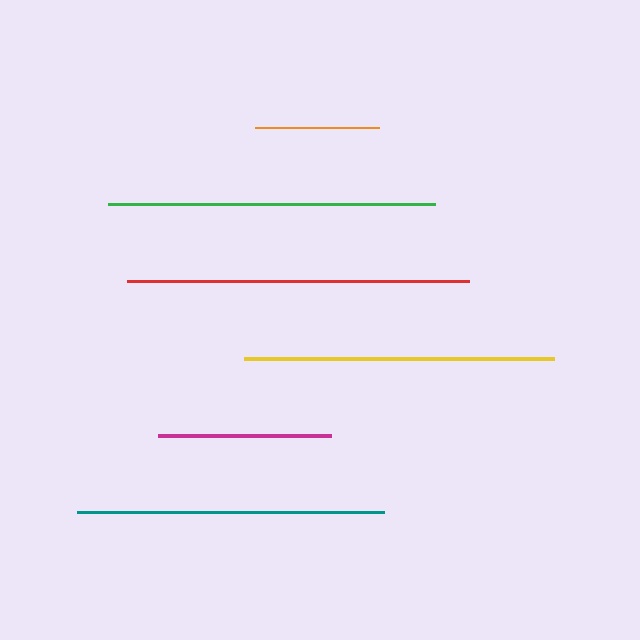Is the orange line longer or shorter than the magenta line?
The magenta line is longer than the orange line.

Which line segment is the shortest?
The orange line is the shortest at approximately 124 pixels.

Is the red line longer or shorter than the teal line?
The red line is longer than the teal line.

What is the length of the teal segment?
The teal segment is approximately 307 pixels long.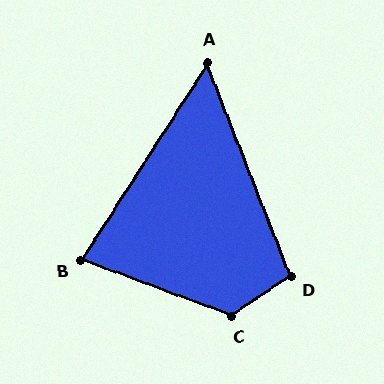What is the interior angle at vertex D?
Approximately 102 degrees (obtuse).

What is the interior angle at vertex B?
Approximately 78 degrees (acute).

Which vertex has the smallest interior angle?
A, at approximately 54 degrees.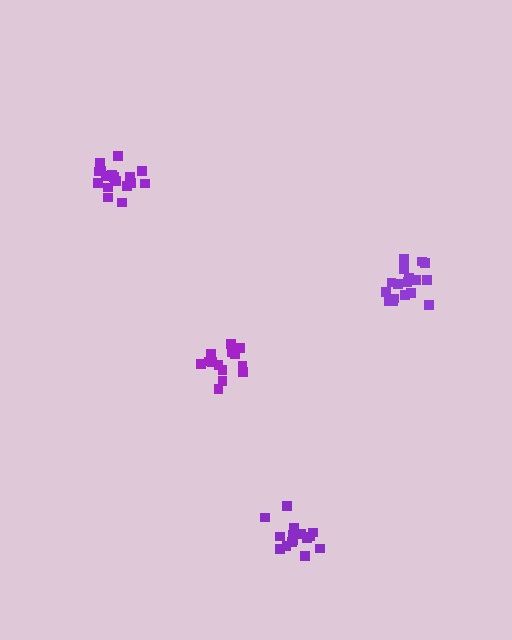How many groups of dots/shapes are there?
There are 4 groups.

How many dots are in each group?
Group 1: 15 dots, Group 2: 14 dots, Group 3: 18 dots, Group 4: 18 dots (65 total).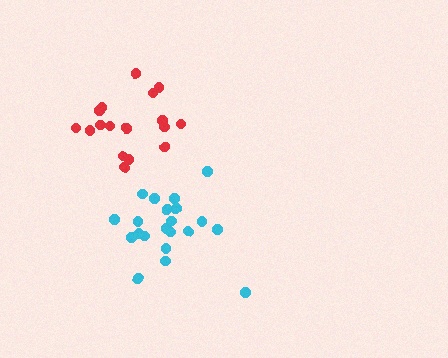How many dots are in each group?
Group 1: 21 dots, Group 2: 17 dots (38 total).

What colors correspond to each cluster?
The clusters are colored: cyan, red.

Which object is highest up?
The red cluster is topmost.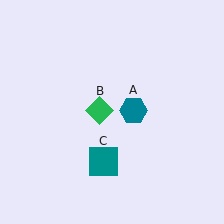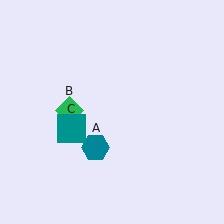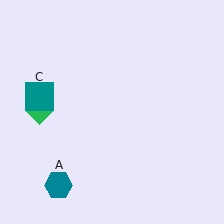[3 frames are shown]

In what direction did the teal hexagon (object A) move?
The teal hexagon (object A) moved down and to the left.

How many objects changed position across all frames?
3 objects changed position: teal hexagon (object A), green diamond (object B), teal square (object C).